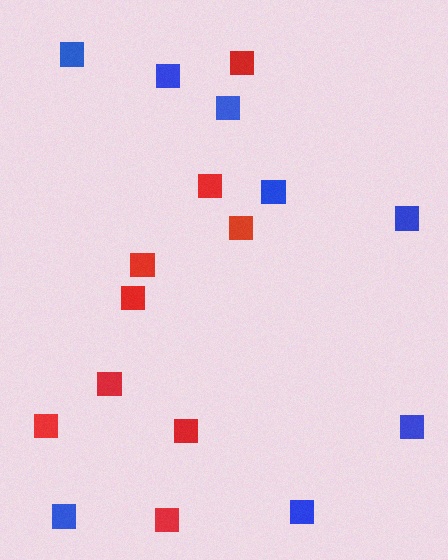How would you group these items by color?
There are 2 groups: one group of red squares (9) and one group of blue squares (8).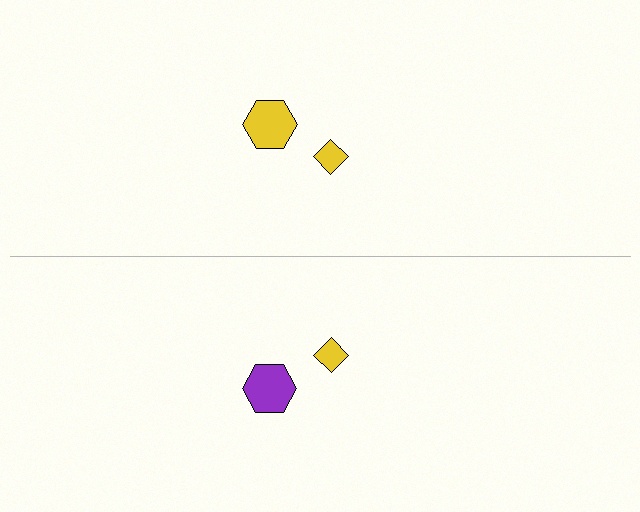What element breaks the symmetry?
The purple hexagon on the bottom side breaks the symmetry — its mirror counterpart is yellow.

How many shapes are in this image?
There are 4 shapes in this image.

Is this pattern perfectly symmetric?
No, the pattern is not perfectly symmetric. The purple hexagon on the bottom side breaks the symmetry — its mirror counterpart is yellow.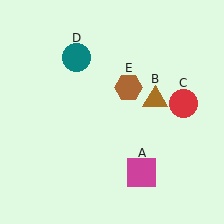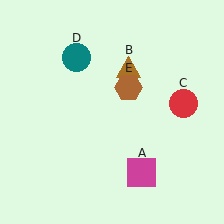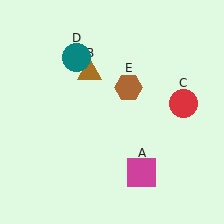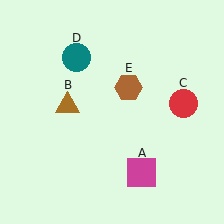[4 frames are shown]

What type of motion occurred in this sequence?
The brown triangle (object B) rotated counterclockwise around the center of the scene.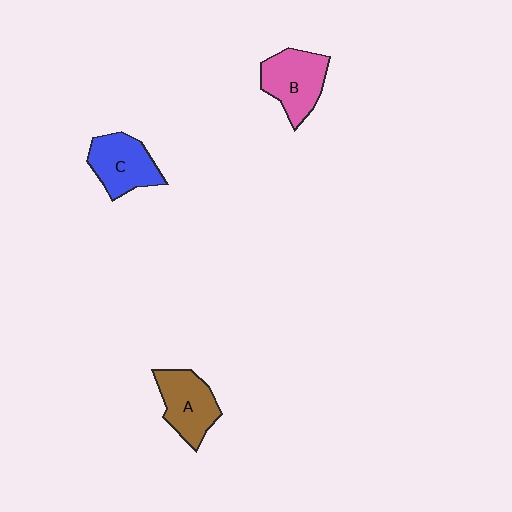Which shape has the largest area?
Shape B (pink).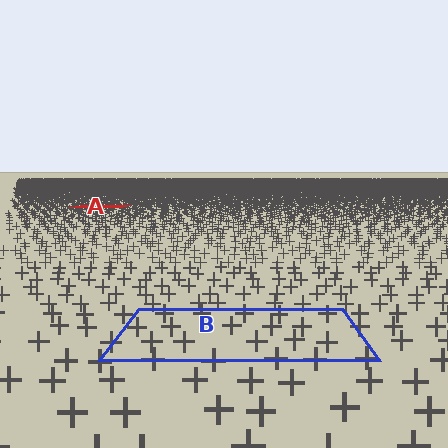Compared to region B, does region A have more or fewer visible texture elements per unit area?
Region A has more texture elements per unit area — they are packed more densely because it is farther away.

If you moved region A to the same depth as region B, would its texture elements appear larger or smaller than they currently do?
They would appear larger. At a closer depth, the same texture elements are projected at a bigger on-screen size.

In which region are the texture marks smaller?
The texture marks are smaller in region A, because it is farther away.